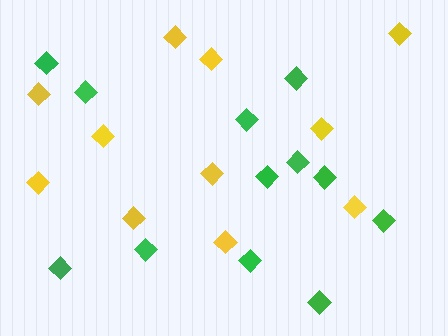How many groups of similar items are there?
There are 2 groups: one group of yellow diamonds (11) and one group of green diamonds (12).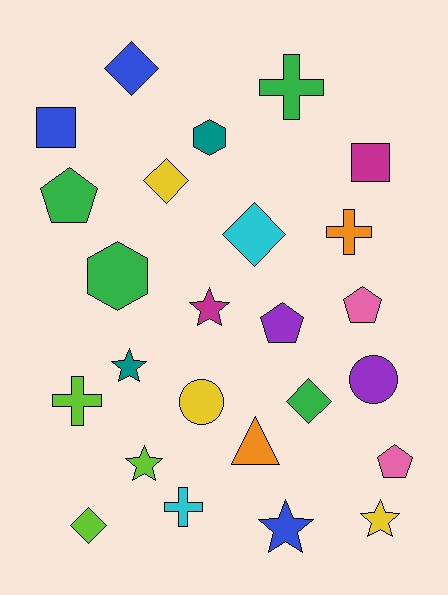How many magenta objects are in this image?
There are 2 magenta objects.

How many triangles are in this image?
There is 1 triangle.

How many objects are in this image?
There are 25 objects.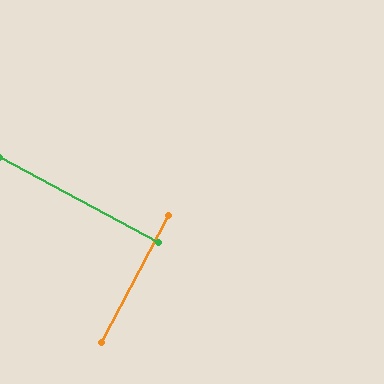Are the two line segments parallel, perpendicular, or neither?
Perpendicular — they meet at approximately 90°.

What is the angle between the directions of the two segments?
Approximately 90 degrees.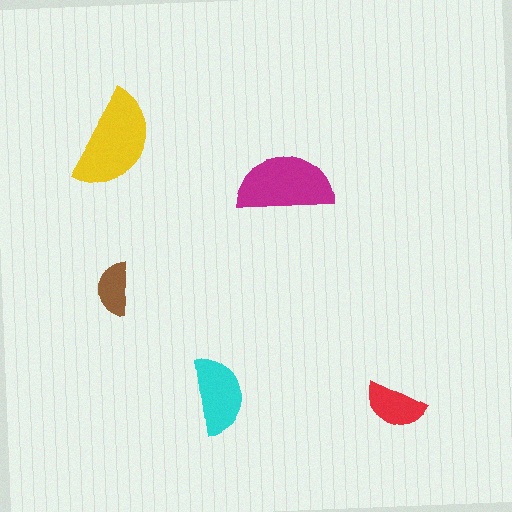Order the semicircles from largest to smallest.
the yellow one, the magenta one, the cyan one, the red one, the brown one.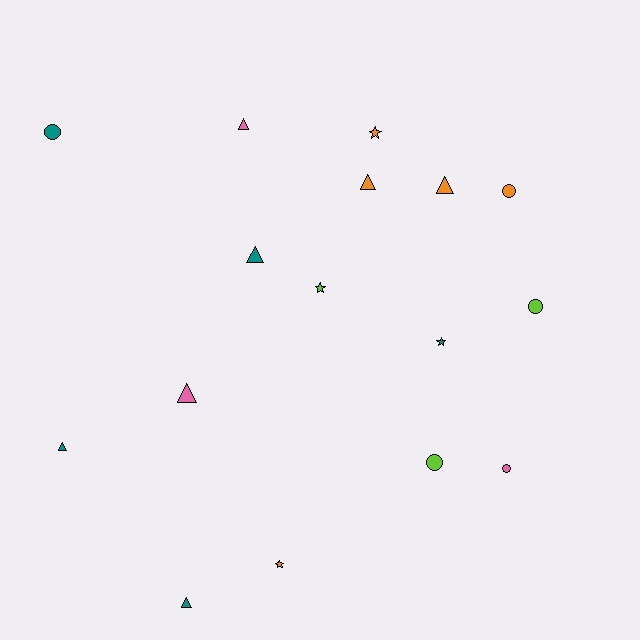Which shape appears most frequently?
Triangle, with 7 objects.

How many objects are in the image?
There are 16 objects.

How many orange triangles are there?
There are 2 orange triangles.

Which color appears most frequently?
Orange, with 5 objects.